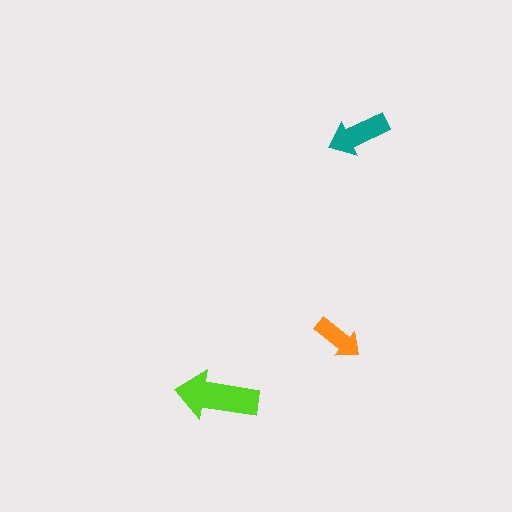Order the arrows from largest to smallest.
the lime one, the teal one, the orange one.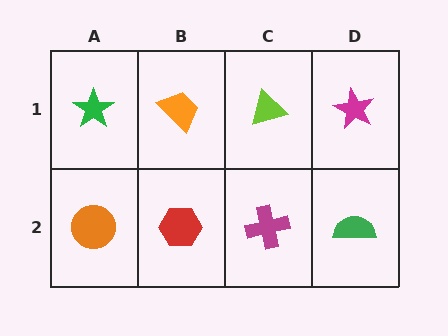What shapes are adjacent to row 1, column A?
An orange circle (row 2, column A), an orange trapezoid (row 1, column B).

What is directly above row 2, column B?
An orange trapezoid.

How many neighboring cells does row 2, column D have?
2.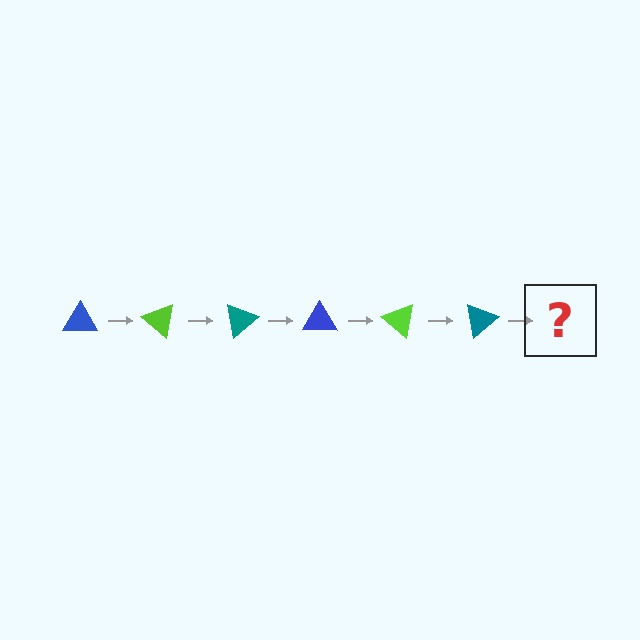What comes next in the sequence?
The next element should be a blue triangle, rotated 240 degrees from the start.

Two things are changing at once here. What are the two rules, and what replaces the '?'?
The two rules are that it rotates 40 degrees each step and the color cycles through blue, lime, and teal. The '?' should be a blue triangle, rotated 240 degrees from the start.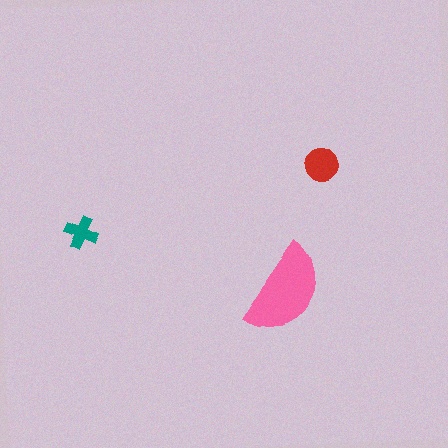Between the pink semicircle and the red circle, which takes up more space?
The pink semicircle.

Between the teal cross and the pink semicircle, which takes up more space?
The pink semicircle.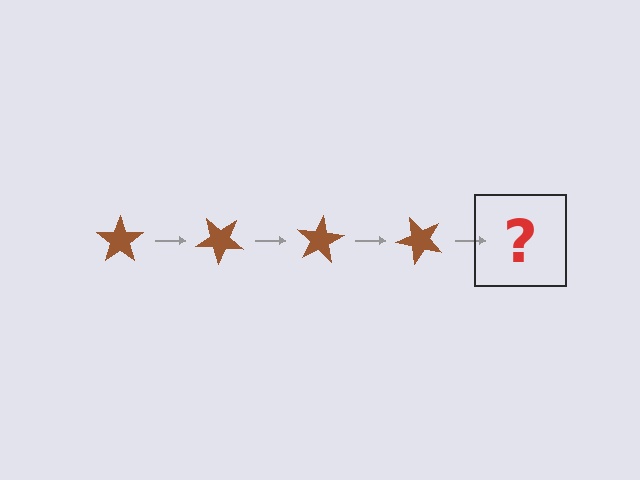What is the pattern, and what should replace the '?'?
The pattern is that the star rotates 40 degrees each step. The '?' should be a brown star rotated 160 degrees.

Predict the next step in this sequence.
The next step is a brown star rotated 160 degrees.